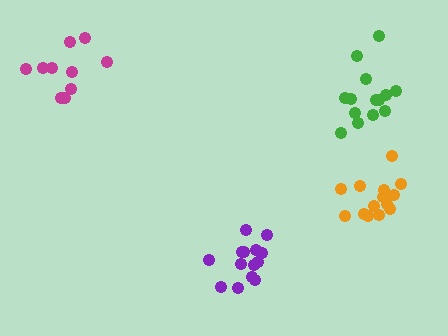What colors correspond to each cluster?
The clusters are colored: purple, orange, green, magenta.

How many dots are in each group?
Group 1: 14 dots, Group 2: 14 dots, Group 3: 14 dots, Group 4: 10 dots (52 total).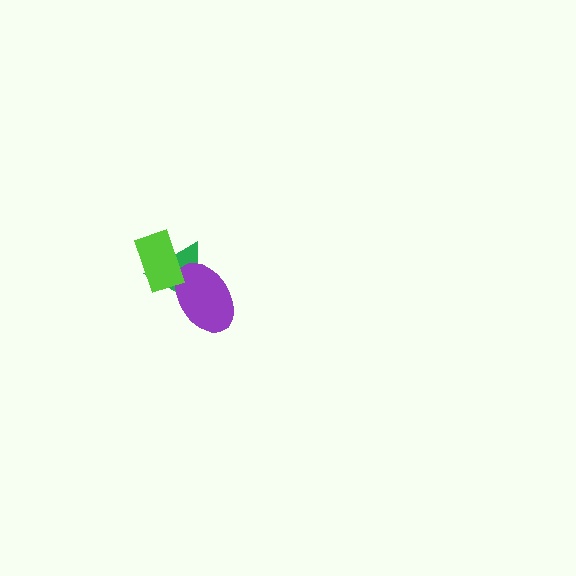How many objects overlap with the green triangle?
2 objects overlap with the green triangle.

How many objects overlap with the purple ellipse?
2 objects overlap with the purple ellipse.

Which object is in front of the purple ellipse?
The lime rectangle is in front of the purple ellipse.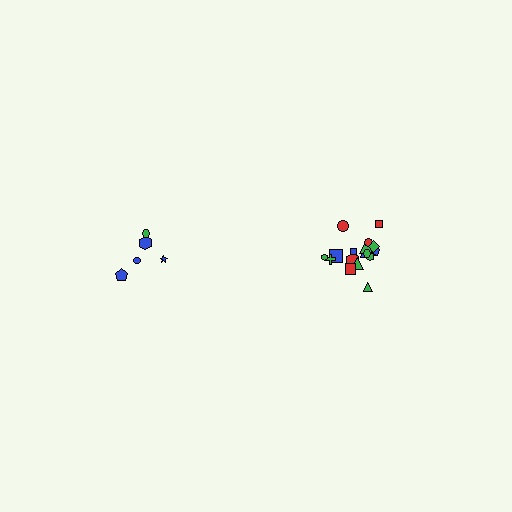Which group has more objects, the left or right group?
The right group.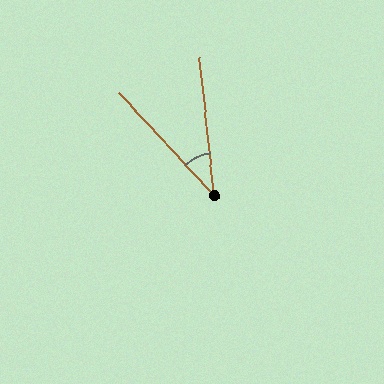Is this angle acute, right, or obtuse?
It is acute.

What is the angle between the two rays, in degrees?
Approximately 37 degrees.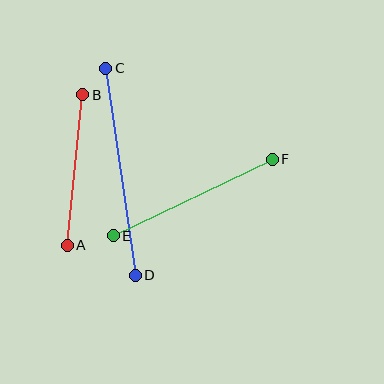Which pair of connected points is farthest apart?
Points C and D are farthest apart.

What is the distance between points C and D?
The distance is approximately 209 pixels.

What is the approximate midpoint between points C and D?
The midpoint is at approximately (121, 172) pixels.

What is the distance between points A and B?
The distance is approximately 151 pixels.